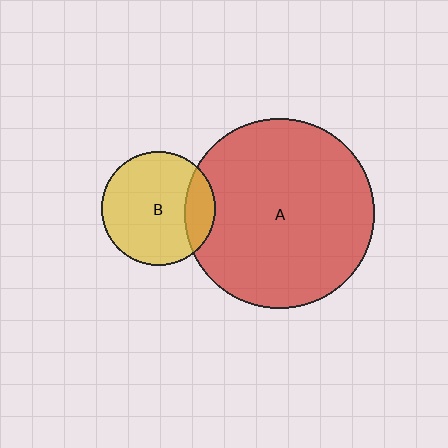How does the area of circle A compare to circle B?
Approximately 2.8 times.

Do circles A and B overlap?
Yes.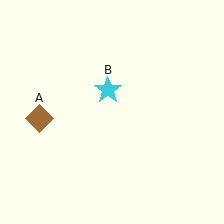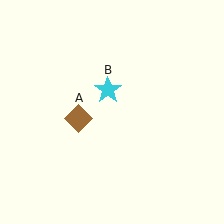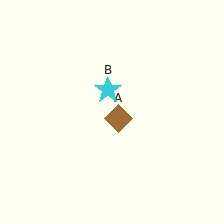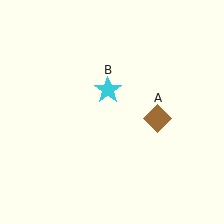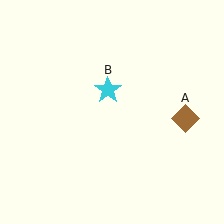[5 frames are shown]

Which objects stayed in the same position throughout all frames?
Cyan star (object B) remained stationary.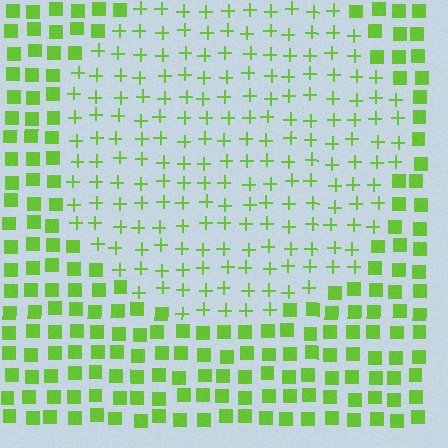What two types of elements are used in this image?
The image uses plus signs inside the circle region and squares outside it.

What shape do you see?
I see a circle.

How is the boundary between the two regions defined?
The boundary is defined by a change in element shape: plus signs inside vs. squares outside. All elements share the same color and spacing.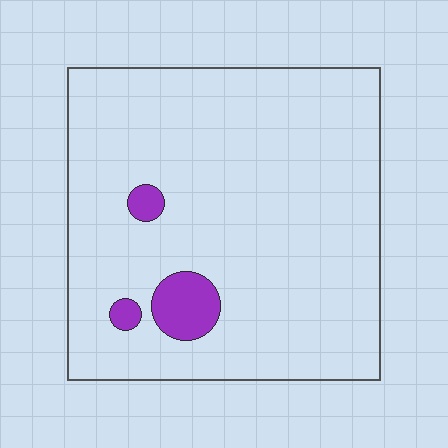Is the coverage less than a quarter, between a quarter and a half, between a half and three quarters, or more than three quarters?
Less than a quarter.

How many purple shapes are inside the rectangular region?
3.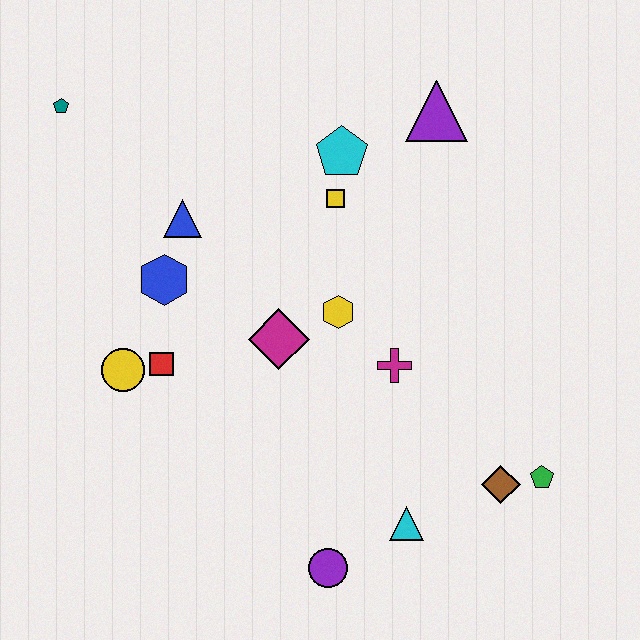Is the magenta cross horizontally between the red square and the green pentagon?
Yes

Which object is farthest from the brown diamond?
The teal pentagon is farthest from the brown diamond.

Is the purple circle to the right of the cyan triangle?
No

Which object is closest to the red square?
The yellow circle is closest to the red square.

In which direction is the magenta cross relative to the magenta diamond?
The magenta cross is to the right of the magenta diamond.